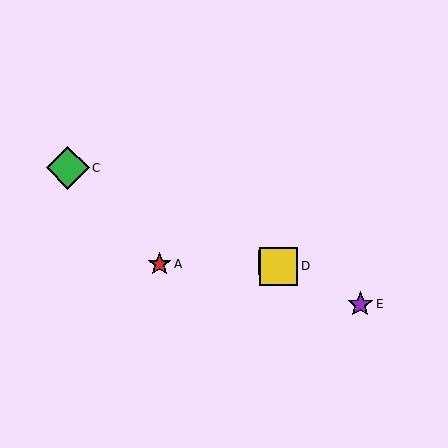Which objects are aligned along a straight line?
Objects B, C, D, E are aligned along a straight line.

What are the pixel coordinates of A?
Object A is at (159, 264).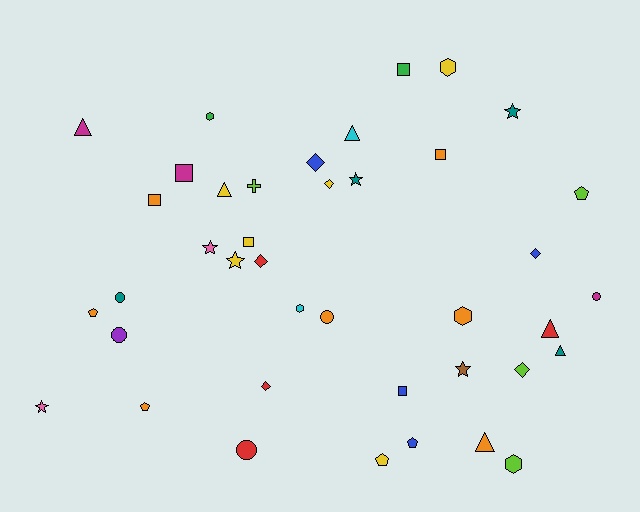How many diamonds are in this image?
There are 6 diamonds.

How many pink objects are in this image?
There are 2 pink objects.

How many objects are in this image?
There are 40 objects.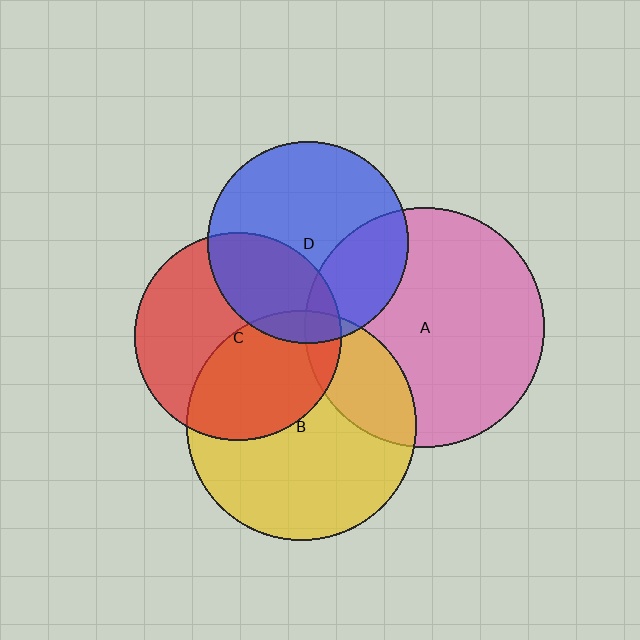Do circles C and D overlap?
Yes.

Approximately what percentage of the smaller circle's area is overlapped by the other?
Approximately 30%.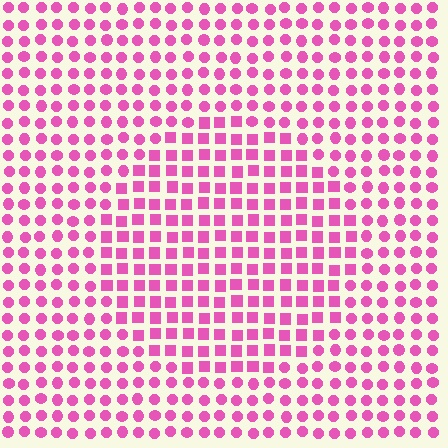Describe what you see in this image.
The image is filled with small pink elements arranged in a uniform grid. A circle-shaped region contains squares, while the surrounding area contains circles. The boundary is defined purely by the change in element shape.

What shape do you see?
I see a circle.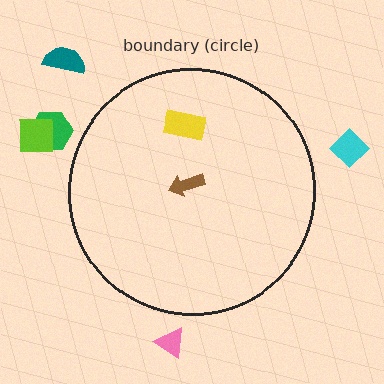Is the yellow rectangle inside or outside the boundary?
Inside.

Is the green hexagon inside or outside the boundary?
Outside.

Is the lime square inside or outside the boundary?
Outside.